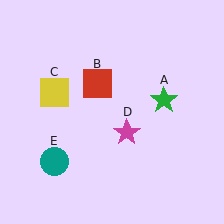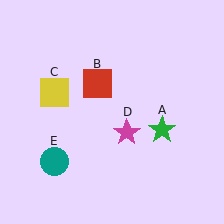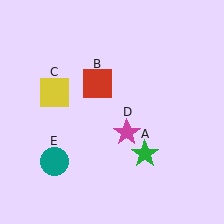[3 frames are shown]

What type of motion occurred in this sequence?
The green star (object A) rotated clockwise around the center of the scene.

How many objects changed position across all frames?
1 object changed position: green star (object A).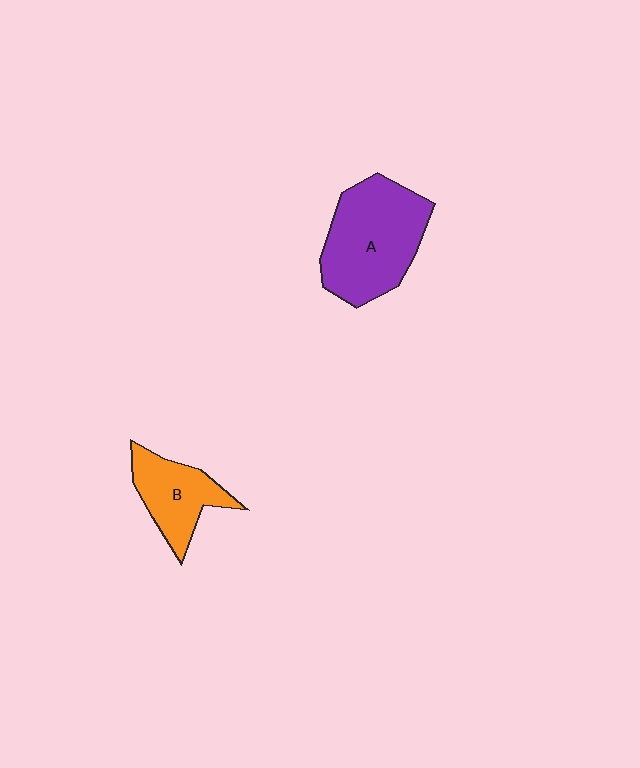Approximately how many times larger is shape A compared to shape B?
Approximately 1.7 times.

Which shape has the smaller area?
Shape B (orange).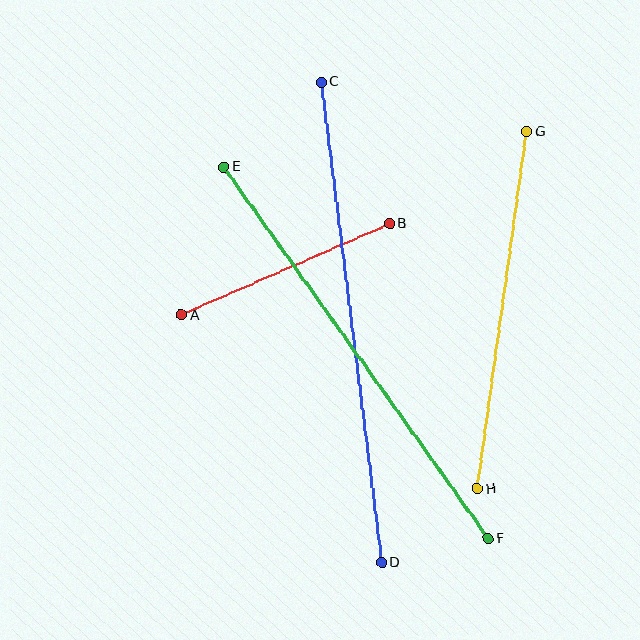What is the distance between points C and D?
The distance is approximately 485 pixels.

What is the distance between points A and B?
The distance is approximately 227 pixels.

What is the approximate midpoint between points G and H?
The midpoint is at approximately (502, 310) pixels.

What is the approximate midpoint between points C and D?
The midpoint is at approximately (351, 322) pixels.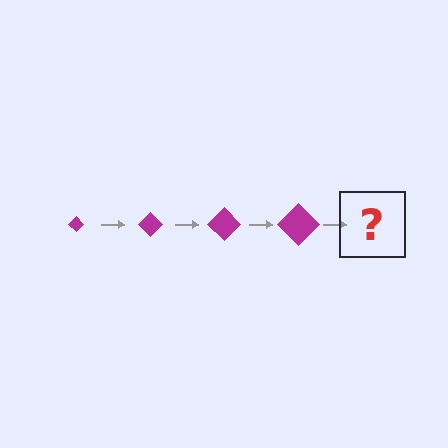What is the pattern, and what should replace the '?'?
The pattern is that the diamond gets progressively larger each step. The '?' should be a magenta diamond, larger than the previous one.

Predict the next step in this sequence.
The next step is a magenta diamond, larger than the previous one.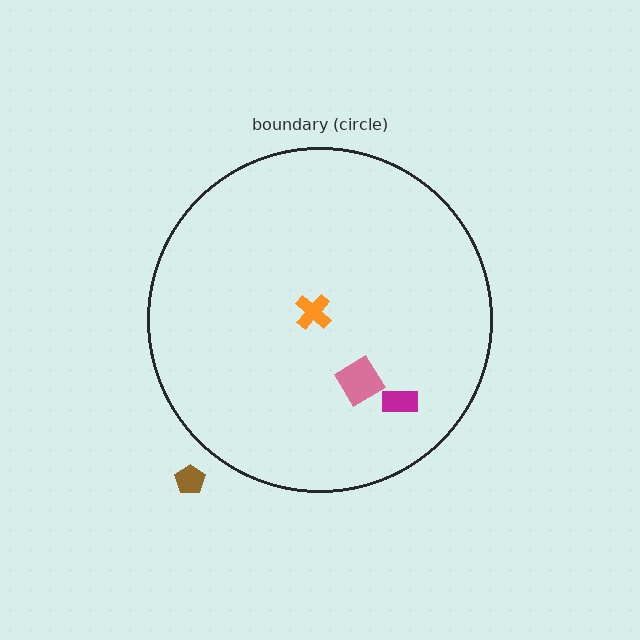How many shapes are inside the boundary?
3 inside, 1 outside.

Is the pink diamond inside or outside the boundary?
Inside.